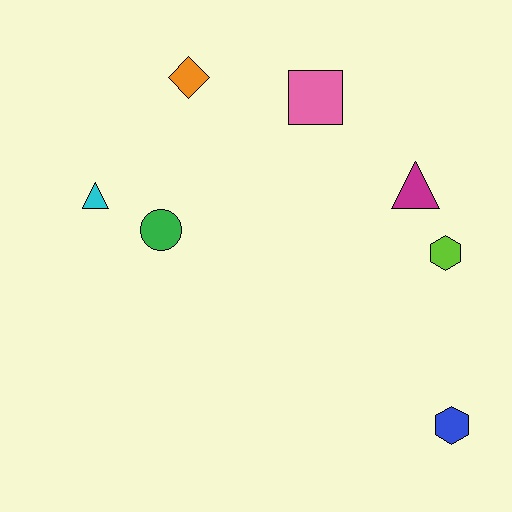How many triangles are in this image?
There are 2 triangles.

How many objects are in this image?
There are 7 objects.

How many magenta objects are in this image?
There is 1 magenta object.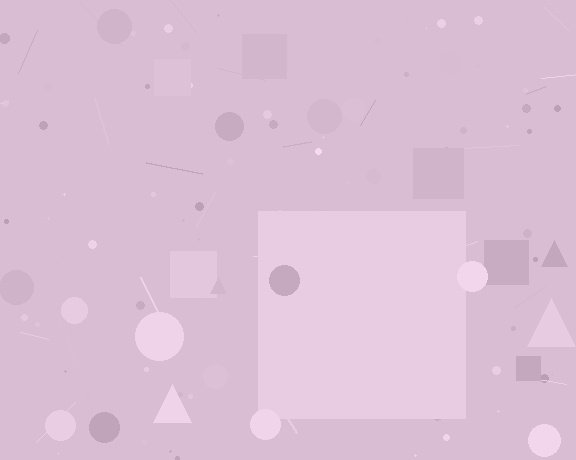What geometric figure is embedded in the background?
A square is embedded in the background.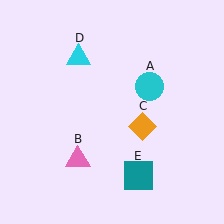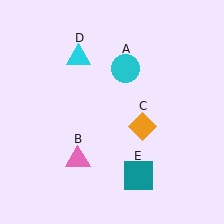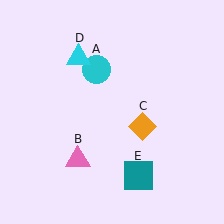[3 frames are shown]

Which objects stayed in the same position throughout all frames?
Pink triangle (object B) and orange diamond (object C) and cyan triangle (object D) and teal square (object E) remained stationary.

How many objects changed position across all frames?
1 object changed position: cyan circle (object A).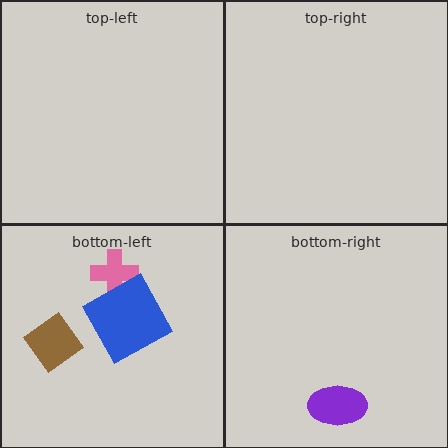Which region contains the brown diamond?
The bottom-left region.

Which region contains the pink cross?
The bottom-left region.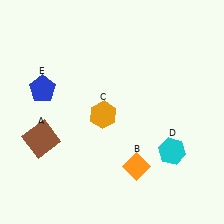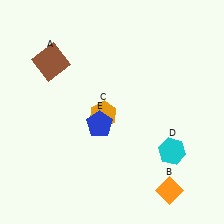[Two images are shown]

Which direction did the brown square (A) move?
The brown square (A) moved up.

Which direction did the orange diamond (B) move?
The orange diamond (B) moved right.